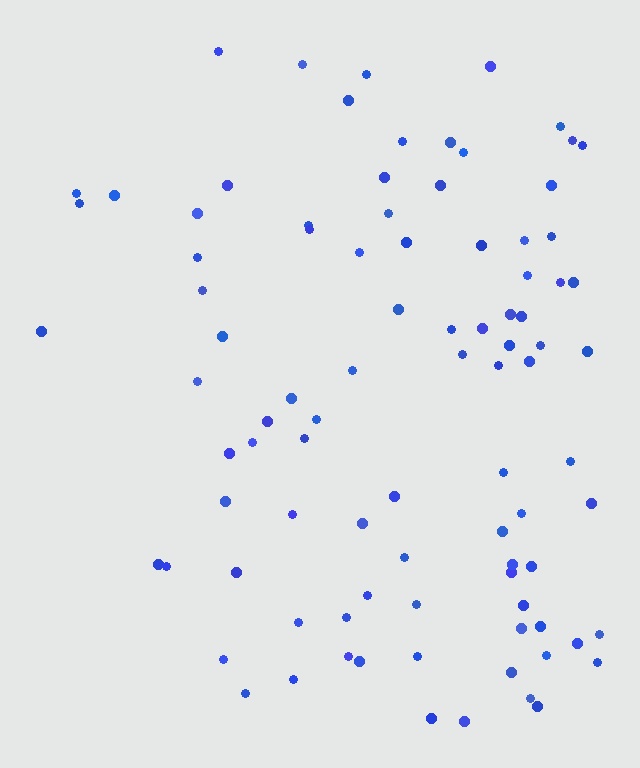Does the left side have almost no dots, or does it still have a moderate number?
Still a moderate number, just noticeably fewer than the right.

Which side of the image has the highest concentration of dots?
The right.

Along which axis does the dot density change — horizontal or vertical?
Horizontal.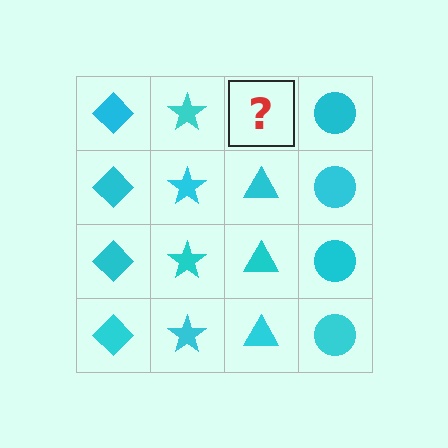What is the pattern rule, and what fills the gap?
The rule is that each column has a consistent shape. The gap should be filled with a cyan triangle.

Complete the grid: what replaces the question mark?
The question mark should be replaced with a cyan triangle.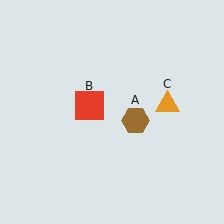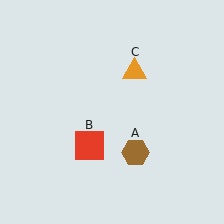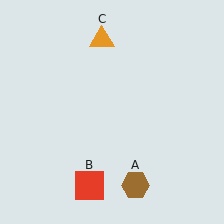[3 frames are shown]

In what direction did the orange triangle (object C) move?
The orange triangle (object C) moved up and to the left.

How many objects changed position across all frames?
3 objects changed position: brown hexagon (object A), red square (object B), orange triangle (object C).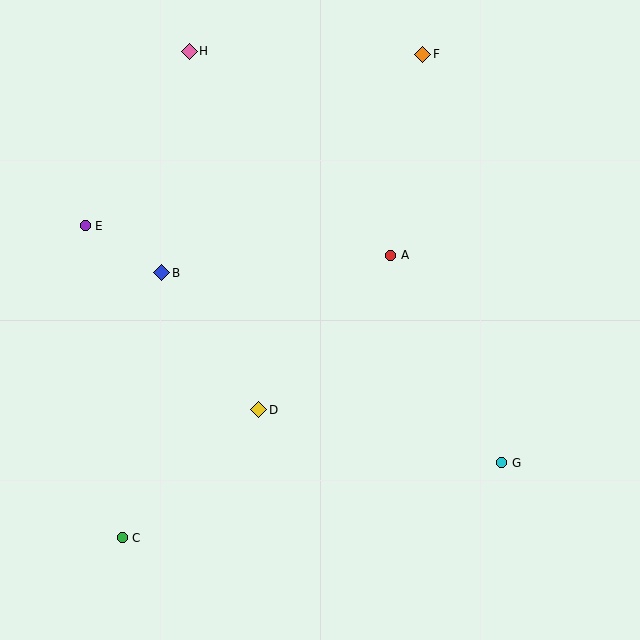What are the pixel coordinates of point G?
Point G is at (502, 463).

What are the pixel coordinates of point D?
Point D is at (259, 410).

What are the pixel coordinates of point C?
Point C is at (122, 538).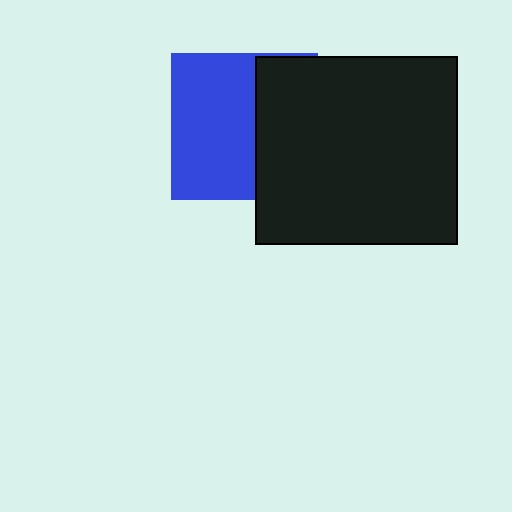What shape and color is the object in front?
The object in front is a black rectangle.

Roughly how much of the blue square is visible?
About half of it is visible (roughly 58%).